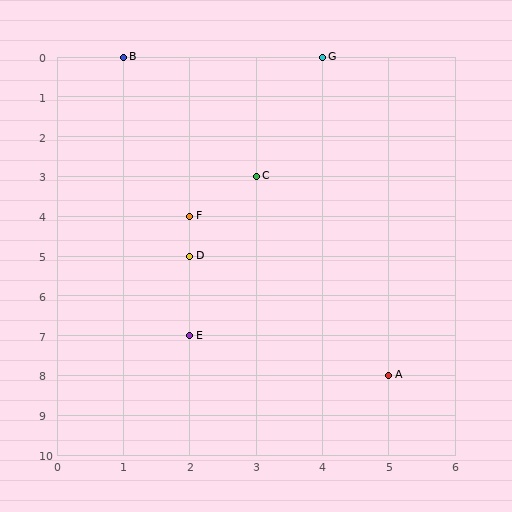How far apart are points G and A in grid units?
Points G and A are 1 column and 8 rows apart (about 8.1 grid units diagonally).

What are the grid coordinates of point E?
Point E is at grid coordinates (2, 7).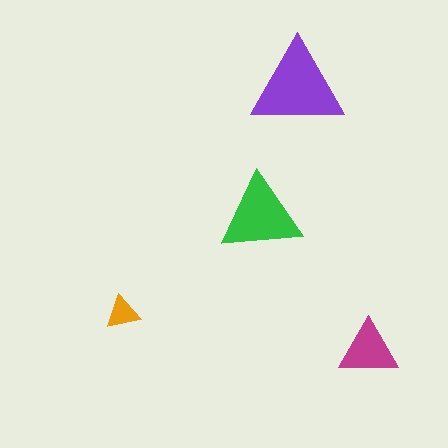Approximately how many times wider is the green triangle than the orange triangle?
About 2.5 times wider.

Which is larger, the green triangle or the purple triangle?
The purple one.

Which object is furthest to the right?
The magenta triangle is rightmost.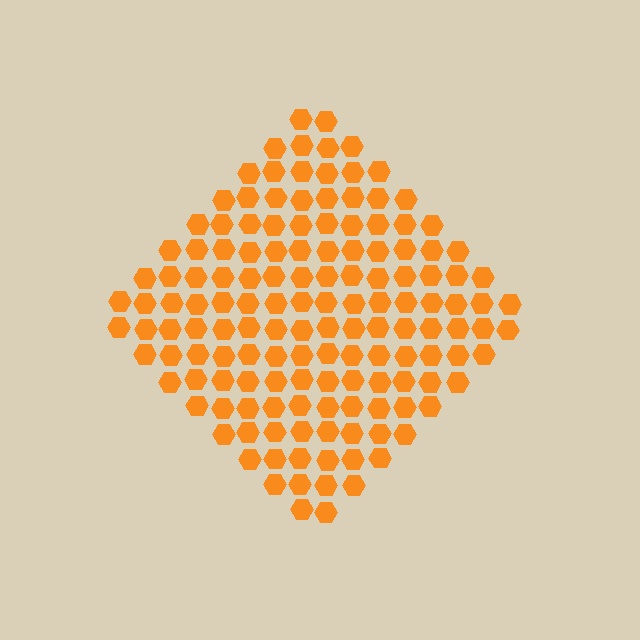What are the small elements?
The small elements are hexagons.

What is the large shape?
The large shape is a diamond.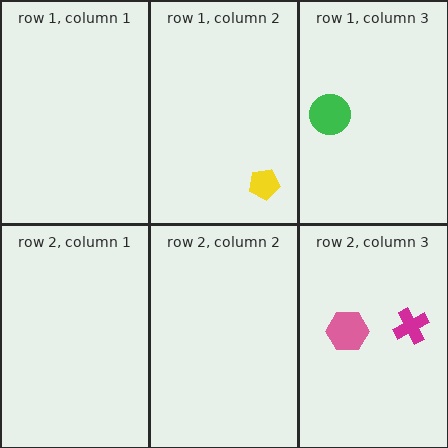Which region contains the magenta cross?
The row 2, column 3 region.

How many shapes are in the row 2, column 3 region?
2.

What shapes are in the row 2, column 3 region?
The pink hexagon, the magenta cross.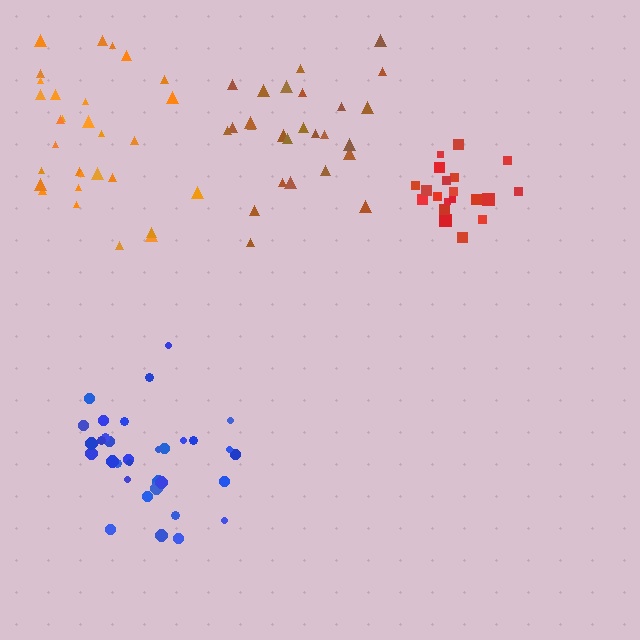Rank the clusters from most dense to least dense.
red, blue, brown, orange.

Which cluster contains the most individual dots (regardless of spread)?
Blue (33).